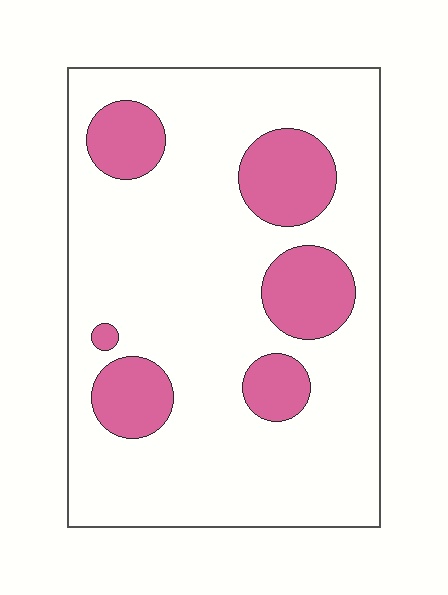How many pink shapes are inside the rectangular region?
6.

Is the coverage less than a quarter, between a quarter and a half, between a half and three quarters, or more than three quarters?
Less than a quarter.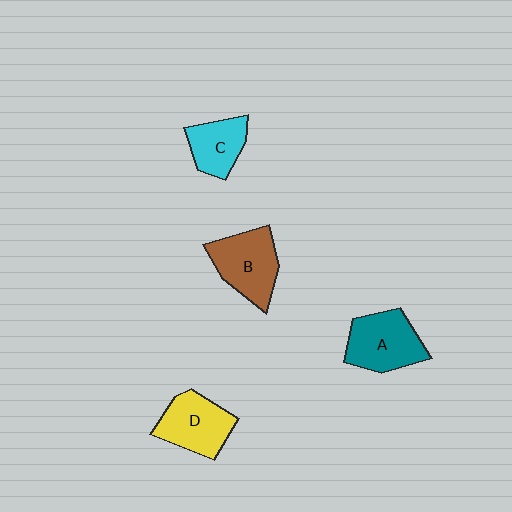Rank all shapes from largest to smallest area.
From largest to smallest: B (brown), A (teal), D (yellow), C (cyan).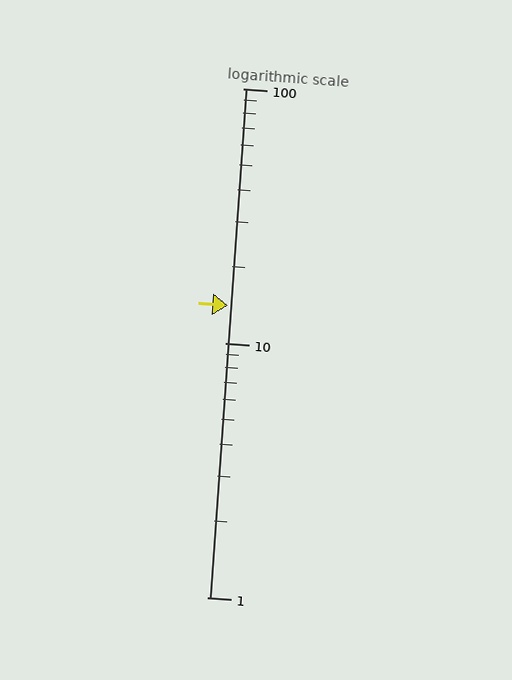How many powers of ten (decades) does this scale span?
The scale spans 2 decades, from 1 to 100.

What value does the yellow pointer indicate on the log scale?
The pointer indicates approximately 14.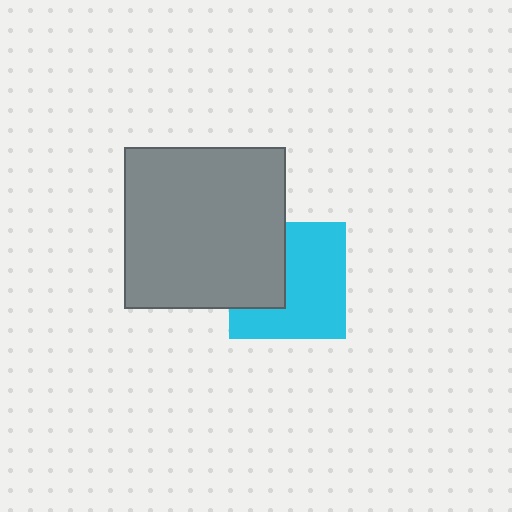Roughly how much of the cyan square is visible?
About half of it is visible (roughly 64%).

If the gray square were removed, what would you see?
You would see the complete cyan square.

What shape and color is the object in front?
The object in front is a gray square.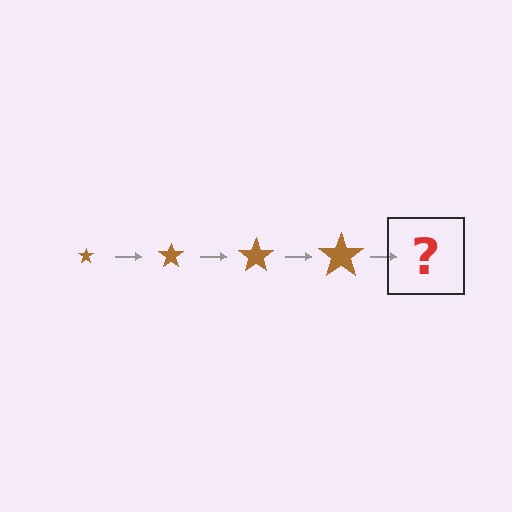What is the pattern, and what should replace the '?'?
The pattern is that the star gets progressively larger each step. The '?' should be a brown star, larger than the previous one.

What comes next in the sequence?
The next element should be a brown star, larger than the previous one.